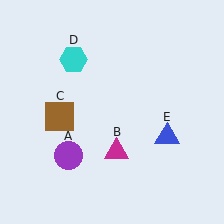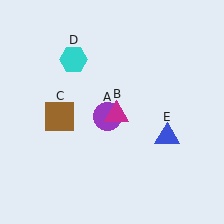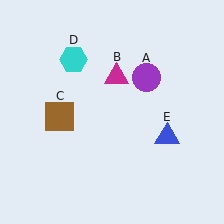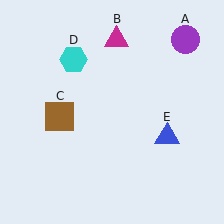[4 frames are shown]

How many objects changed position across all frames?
2 objects changed position: purple circle (object A), magenta triangle (object B).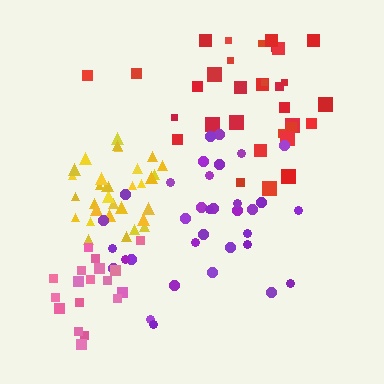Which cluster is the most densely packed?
Yellow.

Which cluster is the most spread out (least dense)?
Red.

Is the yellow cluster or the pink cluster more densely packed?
Yellow.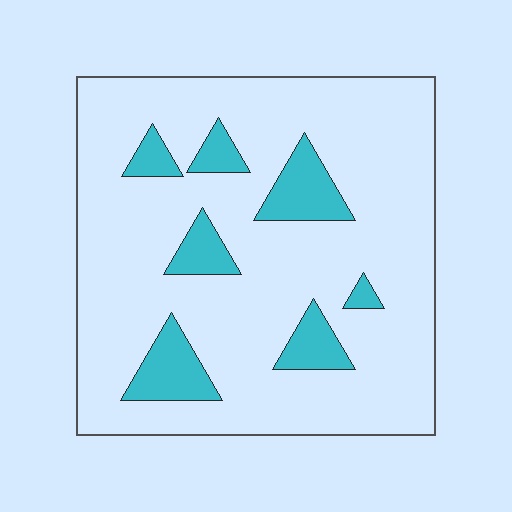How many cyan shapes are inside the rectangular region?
7.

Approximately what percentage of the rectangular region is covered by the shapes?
Approximately 15%.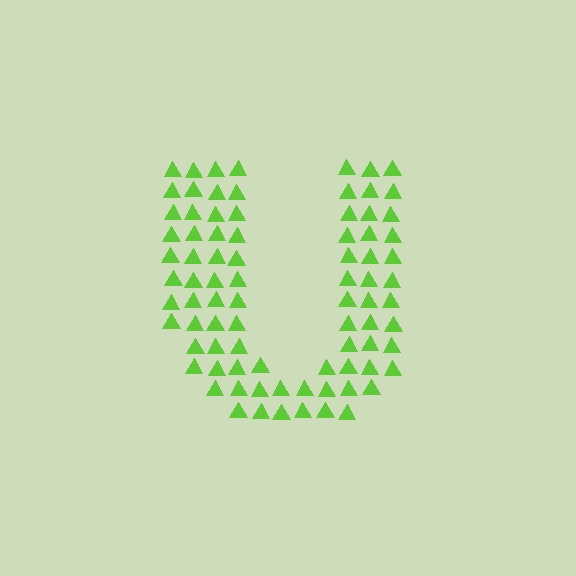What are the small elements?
The small elements are triangles.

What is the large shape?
The large shape is the letter U.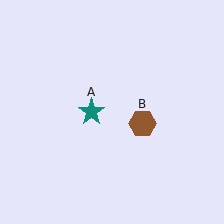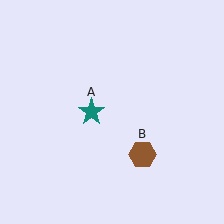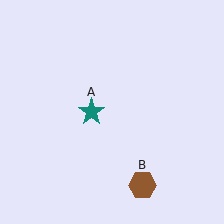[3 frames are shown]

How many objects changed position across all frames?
1 object changed position: brown hexagon (object B).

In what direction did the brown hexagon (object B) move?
The brown hexagon (object B) moved down.